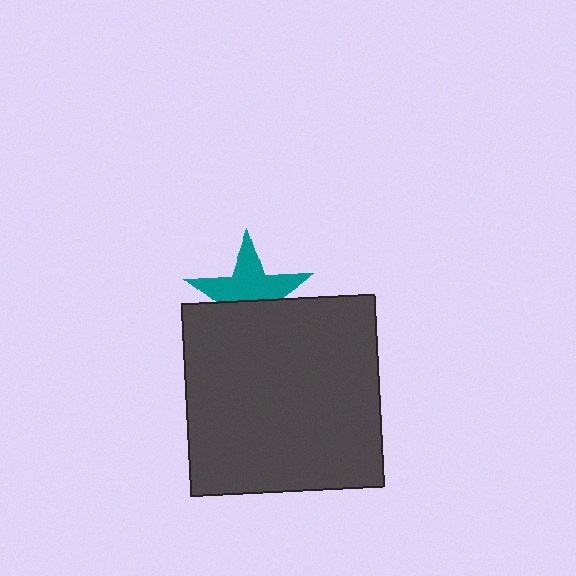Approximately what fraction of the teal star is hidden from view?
Roughly 43% of the teal star is hidden behind the dark gray square.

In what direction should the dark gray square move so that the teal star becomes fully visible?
The dark gray square should move down. That is the shortest direction to clear the overlap and leave the teal star fully visible.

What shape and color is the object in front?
The object in front is a dark gray square.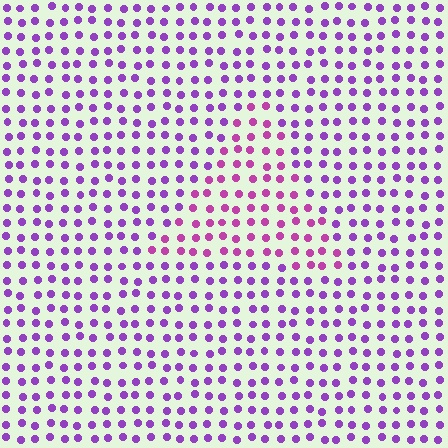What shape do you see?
I see a triangle.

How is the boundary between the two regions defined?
The boundary is defined purely by a slight shift in hue (about 32 degrees). Spacing, size, and orientation are identical on both sides.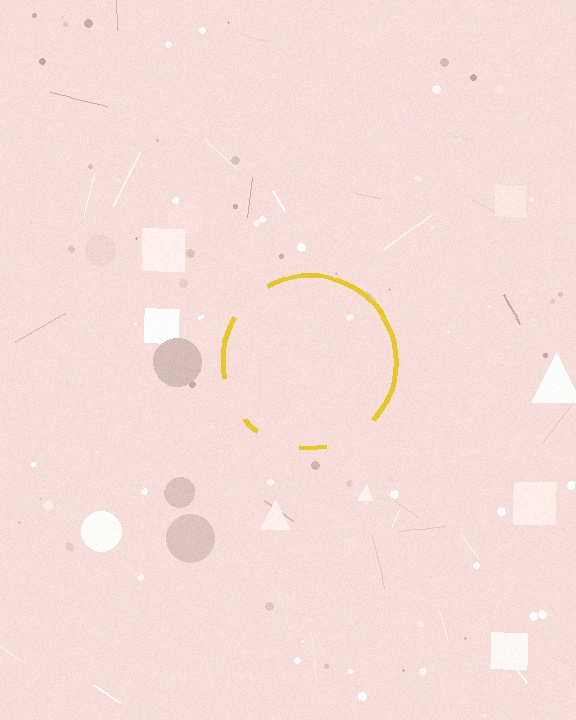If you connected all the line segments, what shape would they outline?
They would outline a circle.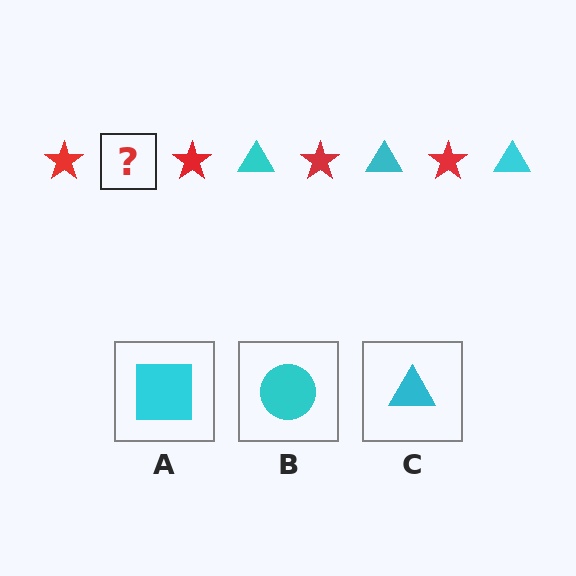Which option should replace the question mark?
Option C.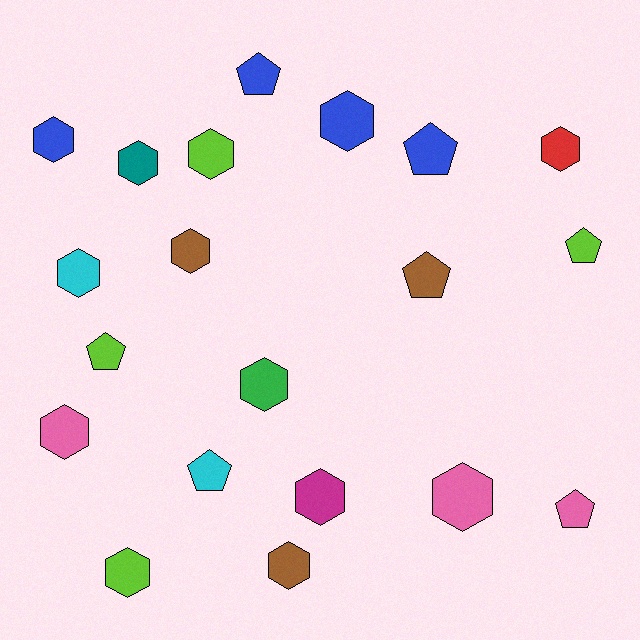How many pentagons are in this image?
There are 7 pentagons.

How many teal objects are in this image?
There is 1 teal object.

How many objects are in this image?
There are 20 objects.